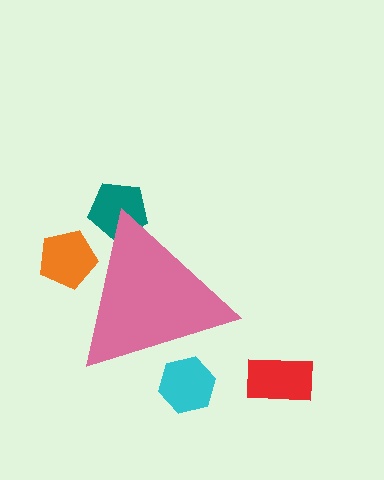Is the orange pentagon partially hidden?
Yes, the orange pentagon is partially hidden behind the pink triangle.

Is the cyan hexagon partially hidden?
Yes, the cyan hexagon is partially hidden behind the pink triangle.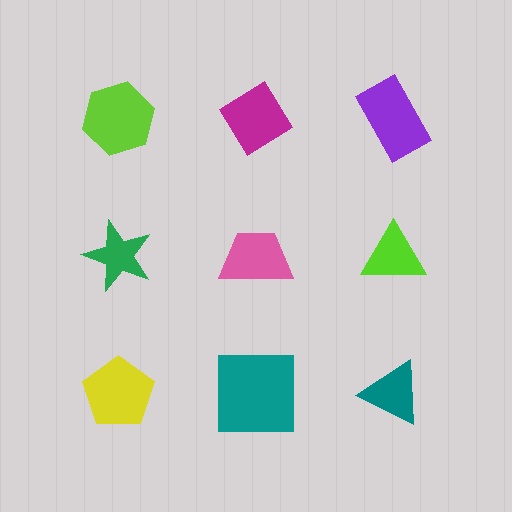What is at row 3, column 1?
A yellow pentagon.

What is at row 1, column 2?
A magenta diamond.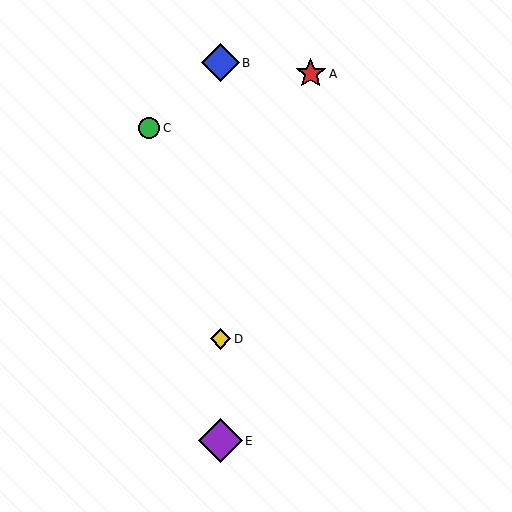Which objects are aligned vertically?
Objects B, D, E are aligned vertically.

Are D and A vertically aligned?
No, D is at x≈220 and A is at x≈311.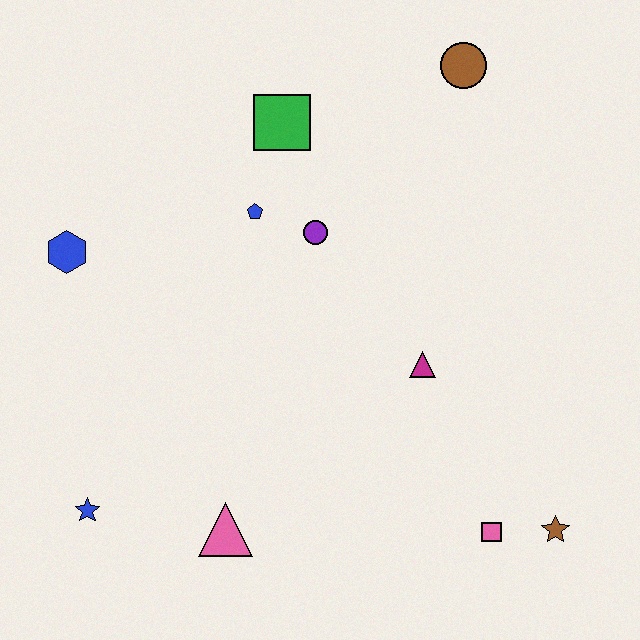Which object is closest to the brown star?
The pink square is closest to the brown star.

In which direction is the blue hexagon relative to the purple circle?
The blue hexagon is to the left of the purple circle.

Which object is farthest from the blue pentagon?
The brown star is farthest from the blue pentagon.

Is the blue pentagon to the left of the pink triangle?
No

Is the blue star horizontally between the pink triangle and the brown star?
No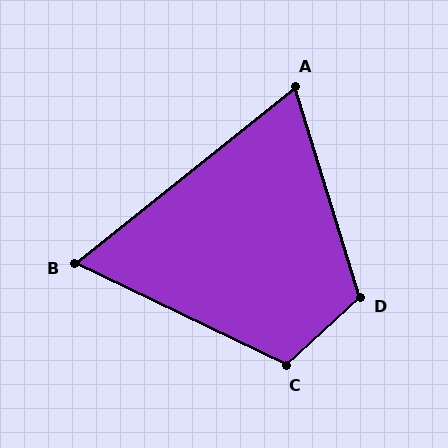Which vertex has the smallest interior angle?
B, at approximately 64 degrees.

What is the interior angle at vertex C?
Approximately 111 degrees (obtuse).